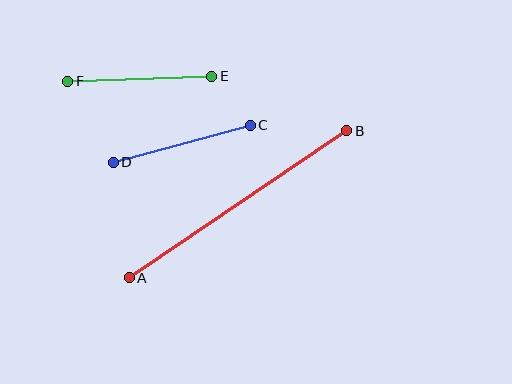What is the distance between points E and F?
The distance is approximately 144 pixels.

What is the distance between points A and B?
The distance is approximately 263 pixels.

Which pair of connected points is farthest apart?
Points A and B are farthest apart.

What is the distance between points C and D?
The distance is approximately 142 pixels.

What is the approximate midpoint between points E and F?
The midpoint is at approximately (140, 79) pixels.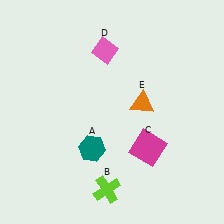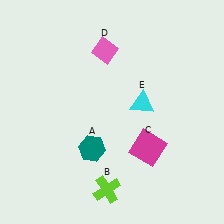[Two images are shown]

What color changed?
The triangle (E) changed from orange in Image 1 to cyan in Image 2.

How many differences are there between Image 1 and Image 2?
There is 1 difference between the two images.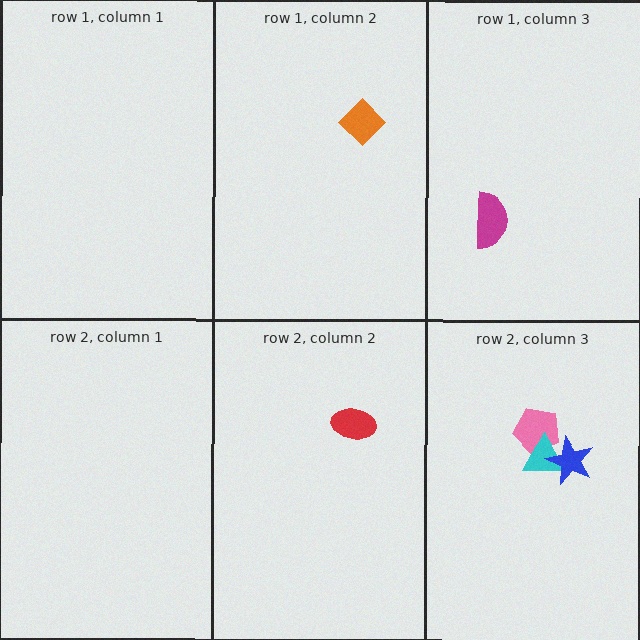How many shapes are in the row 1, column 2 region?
1.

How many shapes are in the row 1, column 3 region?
1.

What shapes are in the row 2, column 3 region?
The pink pentagon, the cyan triangle, the blue star.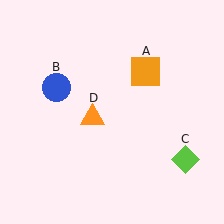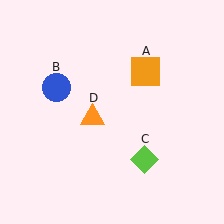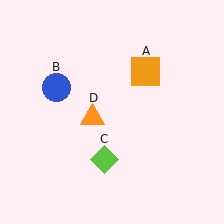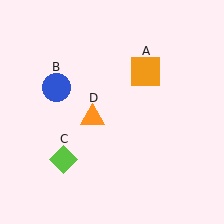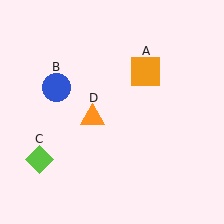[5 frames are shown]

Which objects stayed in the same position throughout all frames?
Orange square (object A) and blue circle (object B) and orange triangle (object D) remained stationary.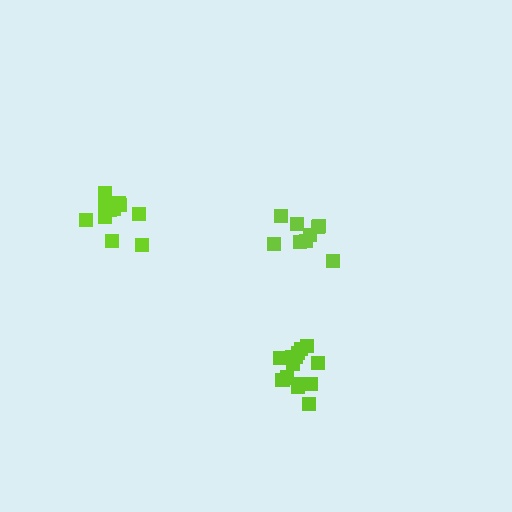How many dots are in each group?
Group 1: 14 dots, Group 2: 9 dots, Group 3: 11 dots (34 total).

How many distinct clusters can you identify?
There are 3 distinct clusters.